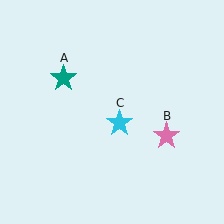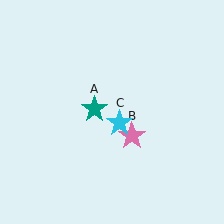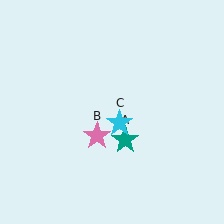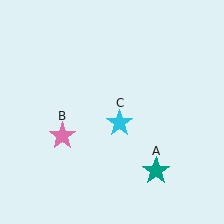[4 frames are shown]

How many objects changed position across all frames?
2 objects changed position: teal star (object A), pink star (object B).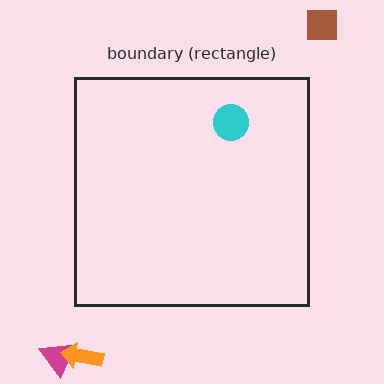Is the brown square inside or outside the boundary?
Outside.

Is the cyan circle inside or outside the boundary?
Inside.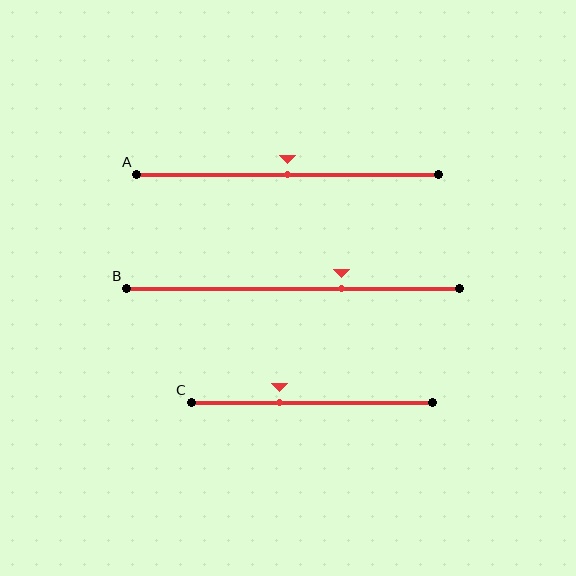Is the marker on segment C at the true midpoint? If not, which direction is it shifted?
No, the marker on segment C is shifted to the left by about 13% of the segment length.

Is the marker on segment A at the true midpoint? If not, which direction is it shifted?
Yes, the marker on segment A is at the true midpoint.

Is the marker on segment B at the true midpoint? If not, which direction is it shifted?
No, the marker on segment B is shifted to the right by about 15% of the segment length.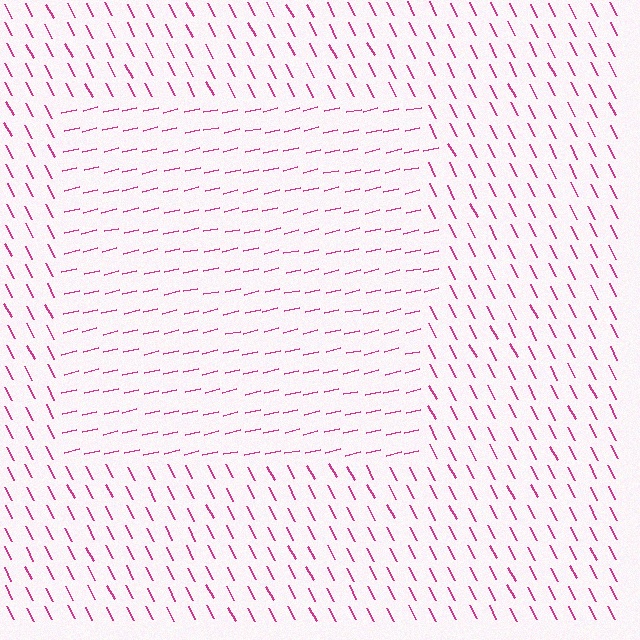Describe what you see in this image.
The image is filled with small magenta line segments. A rectangle region in the image has lines oriented differently from the surrounding lines, creating a visible texture boundary.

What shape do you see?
I see a rectangle.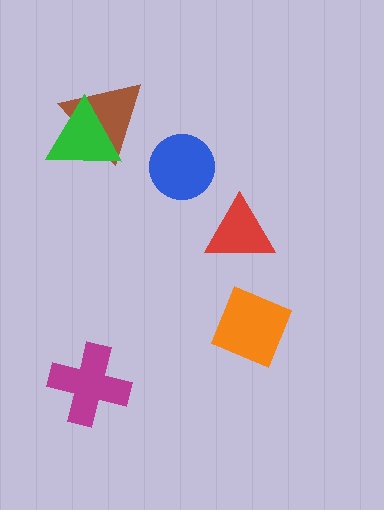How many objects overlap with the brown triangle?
1 object overlaps with the brown triangle.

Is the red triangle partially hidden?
No, no other shape covers it.